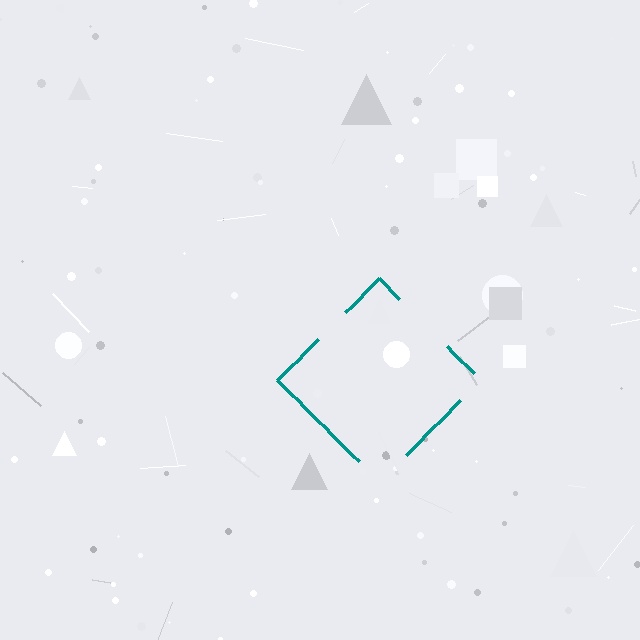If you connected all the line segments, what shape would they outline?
They would outline a diamond.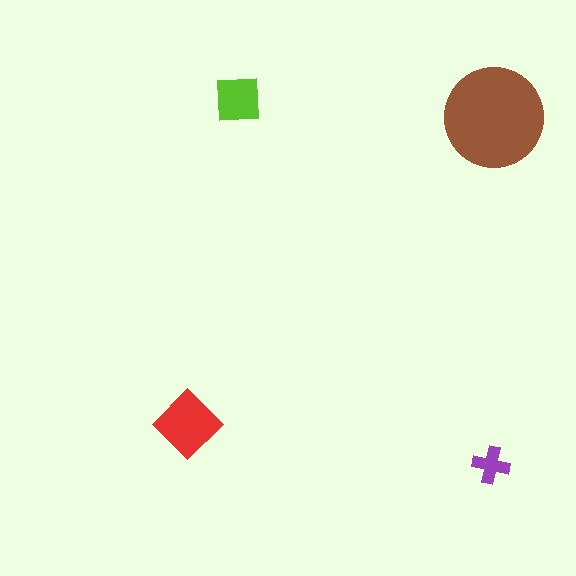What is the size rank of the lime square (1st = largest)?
3rd.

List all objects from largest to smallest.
The brown circle, the red diamond, the lime square, the purple cross.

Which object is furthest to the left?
The red diamond is leftmost.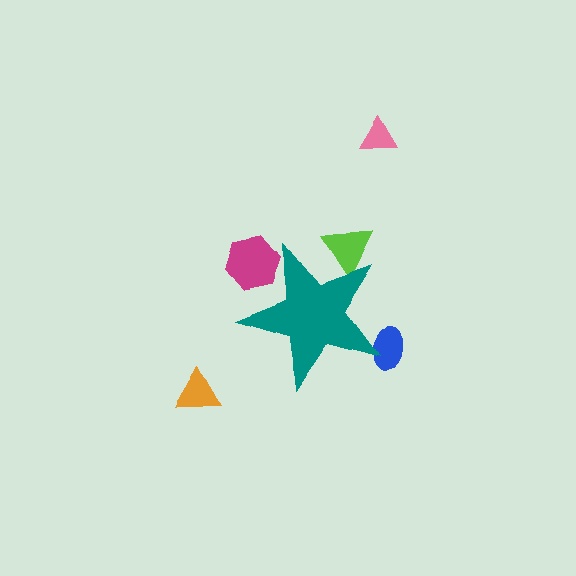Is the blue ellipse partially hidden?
Yes, the blue ellipse is partially hidden behind the teal star.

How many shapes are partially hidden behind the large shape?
3 shapes are partially hidden.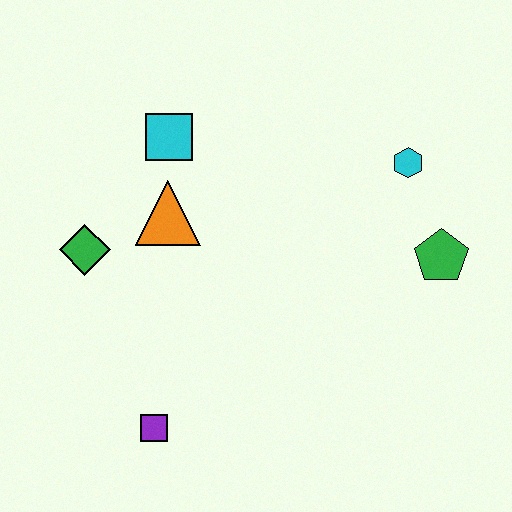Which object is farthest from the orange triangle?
The green pentagon is farthest from the orange triangle.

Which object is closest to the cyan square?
The orange triangle is closest to the cyan square.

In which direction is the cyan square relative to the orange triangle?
The cyan square is above the orange triangle.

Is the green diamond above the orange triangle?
No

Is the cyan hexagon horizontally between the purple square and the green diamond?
No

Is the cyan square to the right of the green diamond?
Yes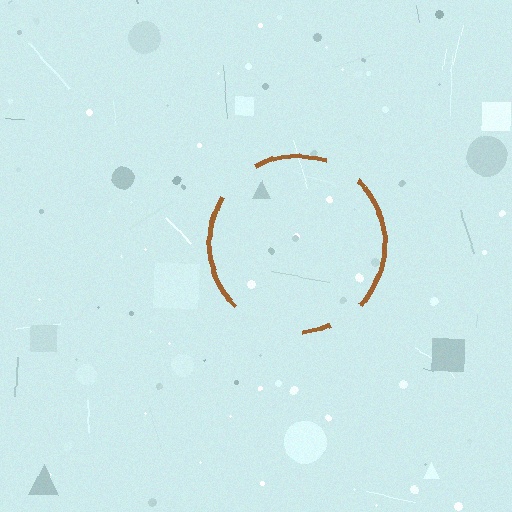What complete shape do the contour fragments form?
The contour fragments form a circle.